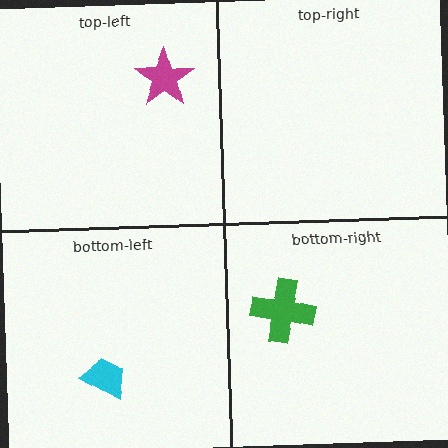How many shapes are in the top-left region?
1.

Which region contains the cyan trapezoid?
The bottom-left region.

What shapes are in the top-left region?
The magenta star.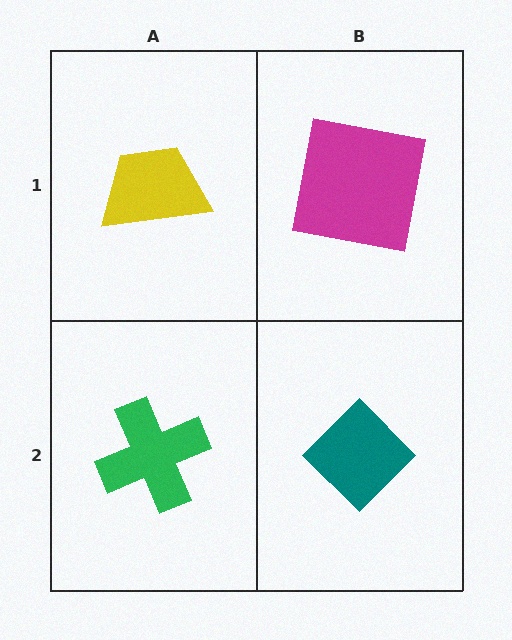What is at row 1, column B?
A magenta square.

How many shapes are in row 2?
2 shapes.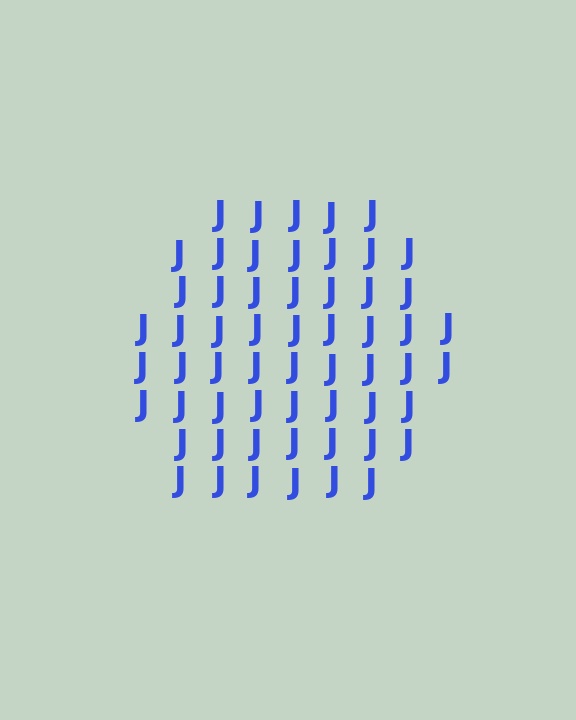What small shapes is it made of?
It is made of small letter J's.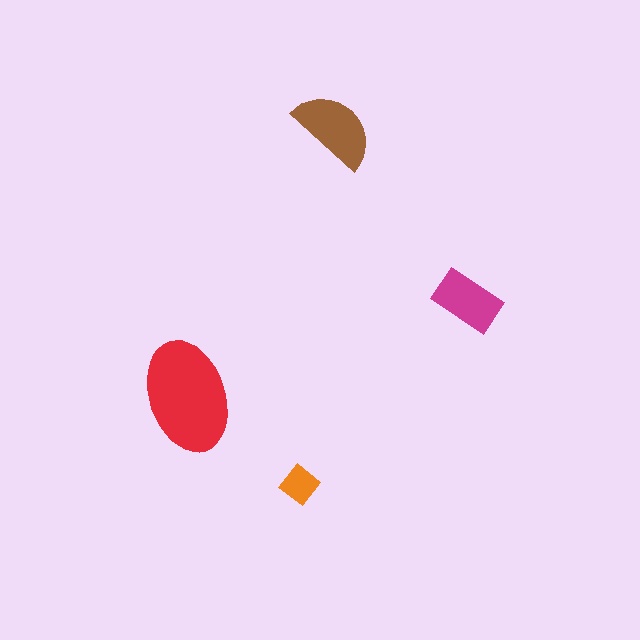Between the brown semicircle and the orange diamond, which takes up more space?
The brown semicircle.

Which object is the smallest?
The orange diamond.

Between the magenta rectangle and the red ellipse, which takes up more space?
The red ellipse.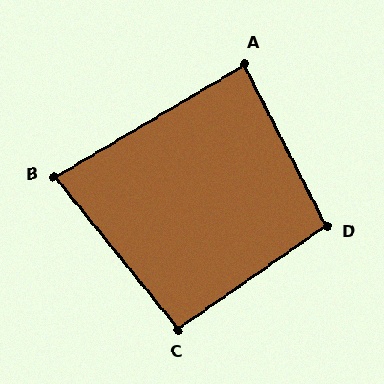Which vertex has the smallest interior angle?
B, at approximately 82 degrees.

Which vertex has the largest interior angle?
D, at approximately 98 degrees.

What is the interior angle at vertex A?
Approximately 86 degrees (approximately right).